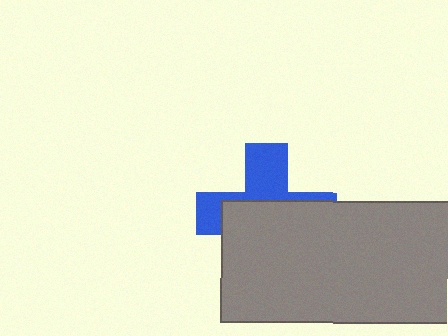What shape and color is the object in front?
The object in front is a gray rectangle.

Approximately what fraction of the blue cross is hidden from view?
Roughly 60% of the blue cross is hidden behind the gray rectangle.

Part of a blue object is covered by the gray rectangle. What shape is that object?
It is a cross.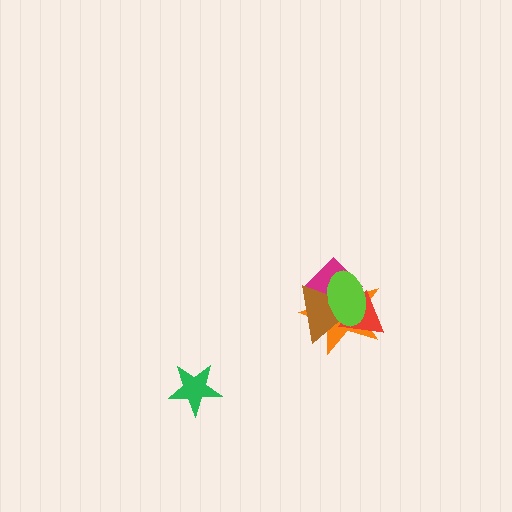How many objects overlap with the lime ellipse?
4 objects overlap with the lime ellipse.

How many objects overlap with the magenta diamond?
4 objects overlap with the magenta diamond.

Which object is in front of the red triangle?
The lime ellipse is in front of the red triangle.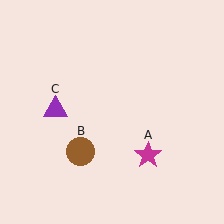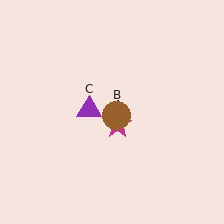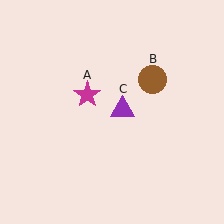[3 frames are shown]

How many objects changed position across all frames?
3 objects changed position: magenta star (object A), brown circle (object B), purple triangle (object C).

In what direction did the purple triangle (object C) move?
The purple triangle (object C) moved right.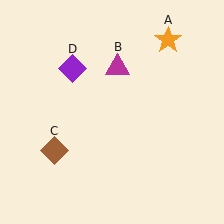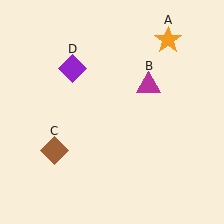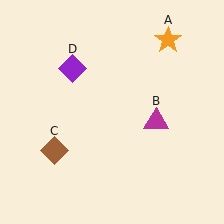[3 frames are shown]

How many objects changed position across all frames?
1 object changed position: magenta triangle (object B).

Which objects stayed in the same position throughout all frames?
Orange star (object A) and brown diamond (object C) and purple diamond (object D) remained stationary.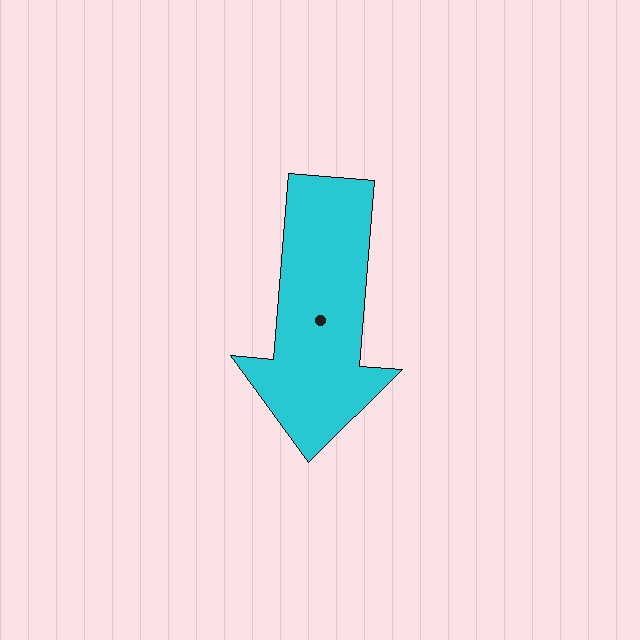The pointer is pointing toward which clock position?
Roughly 6 o'clock.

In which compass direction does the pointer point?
South.